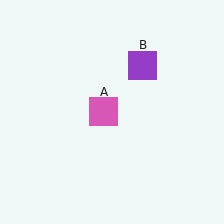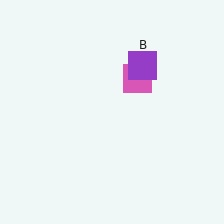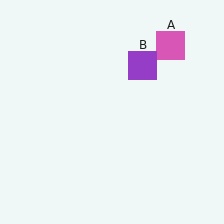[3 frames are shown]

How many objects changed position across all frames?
1 object changed position: pink square (object A).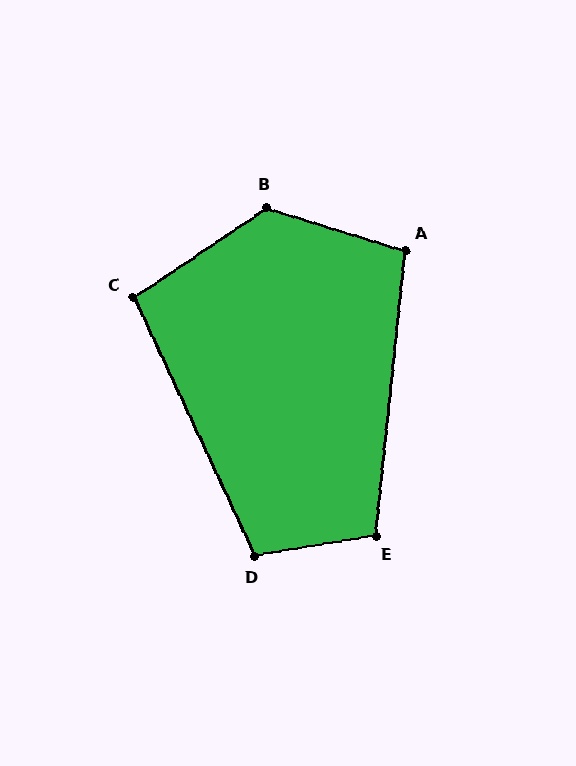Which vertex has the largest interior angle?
B, at approximately 129 degrees.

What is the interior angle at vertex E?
Approximately 105 degrees (obtuse).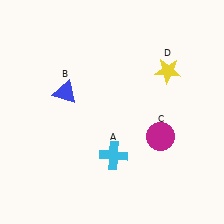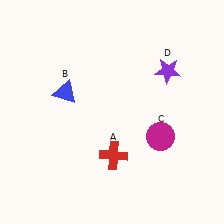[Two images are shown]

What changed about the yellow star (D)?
In Image 1, D is yellow. In Image 2, it changed to purple.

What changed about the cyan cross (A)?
In Image 1, A is cyan. In Image 2, it changed to red.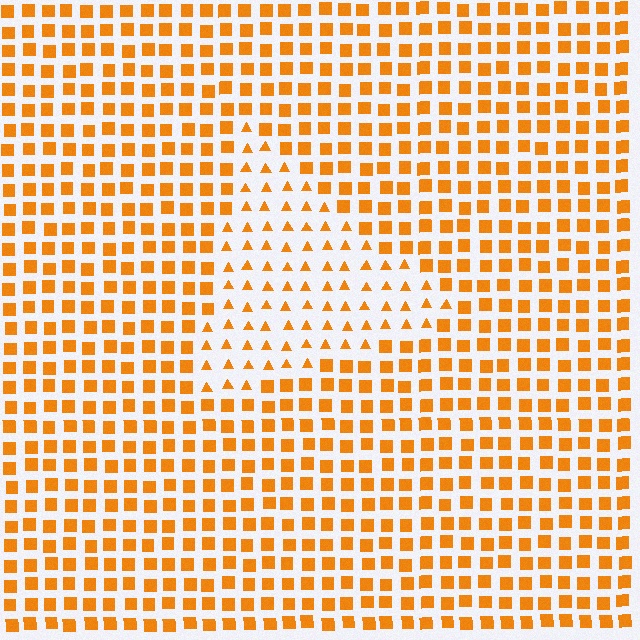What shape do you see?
I see a triangle.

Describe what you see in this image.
The image is filled with small orange elements arranged in a uniform grid. A triangle-shaped region contains triangles, while the surrounding area contains squares. The boundary is defined purely by the change in element shape.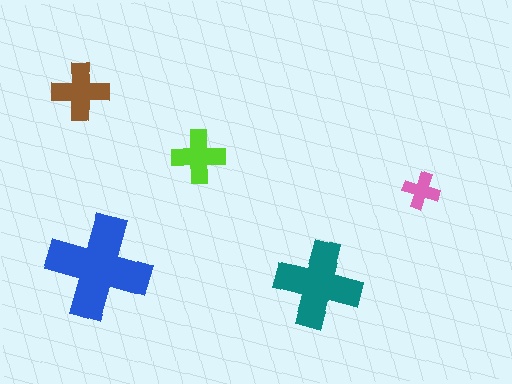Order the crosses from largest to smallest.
the blue one, the teal one, the brown one, the lime one, the pink one.